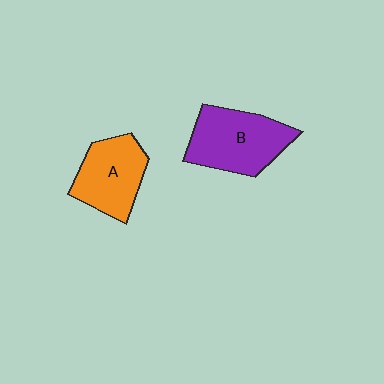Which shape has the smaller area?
Shape A (orange).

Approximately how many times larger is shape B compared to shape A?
Approximately 1.2 times.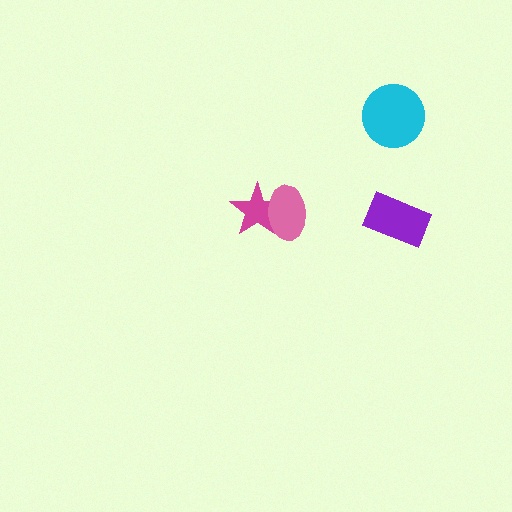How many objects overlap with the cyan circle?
0 objects overlap with the cyan circle.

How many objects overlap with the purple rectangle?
0 objects overlap with the purple rectangle.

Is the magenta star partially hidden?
Yes, it is partially covered by another shape.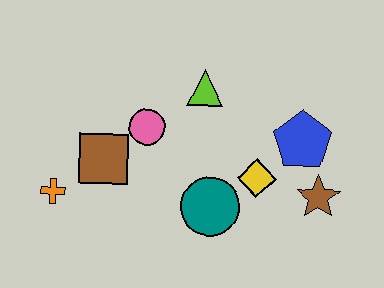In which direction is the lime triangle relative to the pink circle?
The lime triangle is to the right of the pink circle.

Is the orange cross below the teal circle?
No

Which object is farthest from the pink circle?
The brown star is farthest from the pink circle.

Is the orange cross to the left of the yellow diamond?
Yes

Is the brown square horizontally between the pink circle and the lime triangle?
No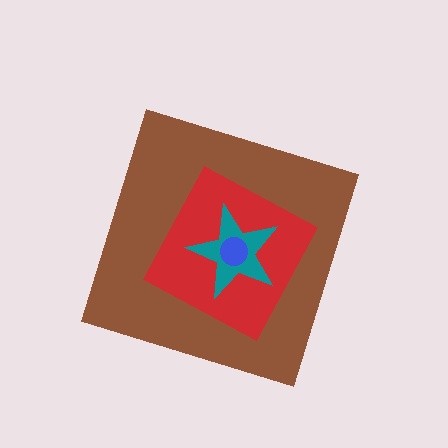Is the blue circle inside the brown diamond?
Yes.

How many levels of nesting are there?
4.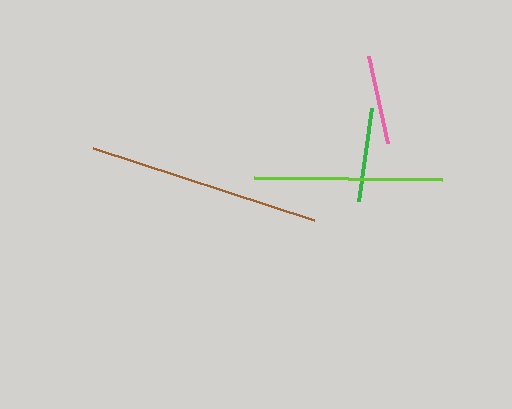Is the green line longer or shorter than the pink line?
The green line is longer than the pink line.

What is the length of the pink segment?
The pink segment is approximately 89 pixels long.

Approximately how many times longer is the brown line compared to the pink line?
The brown line is approximately 2.6 times the length of the pink line.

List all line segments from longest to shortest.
From longest to shortest: brown, lime, green, pink.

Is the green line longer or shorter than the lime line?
The lime line is longer than the green line.